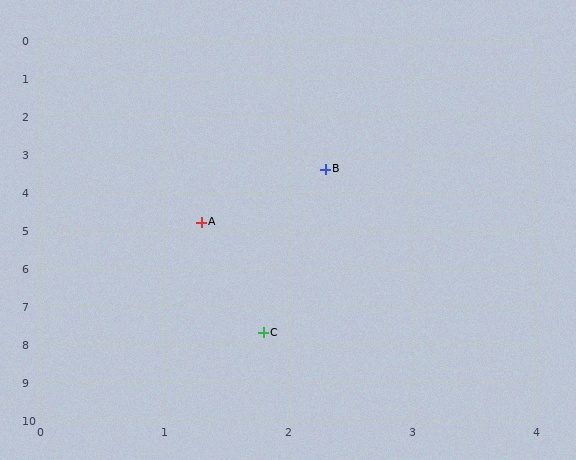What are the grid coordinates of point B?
Point B is at approximately (2.3, 3.4).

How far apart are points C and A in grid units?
Points C and A are about 2.9 grid units apart.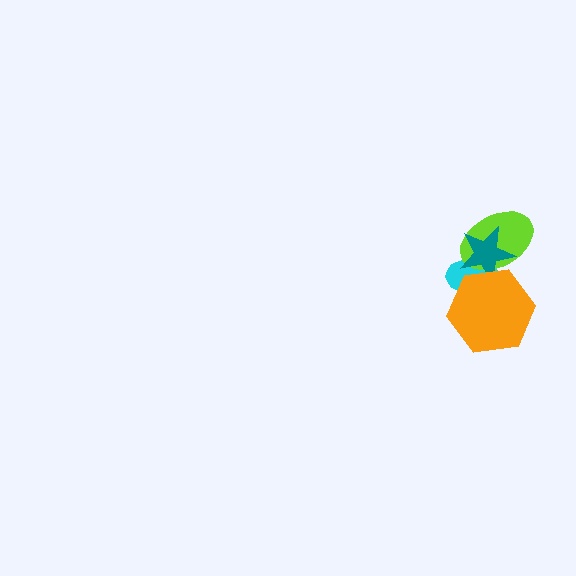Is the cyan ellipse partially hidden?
Yes, it is partially covered by another shape.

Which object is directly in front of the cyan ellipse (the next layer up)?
The lime ellipse is directly in front of the cyan ellipse.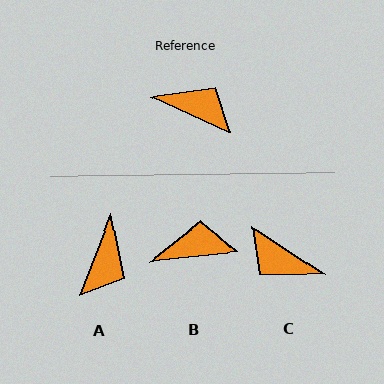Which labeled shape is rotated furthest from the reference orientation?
C, about 171 degrees away.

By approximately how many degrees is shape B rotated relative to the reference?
Approximately 31 degrees counter-clockwise.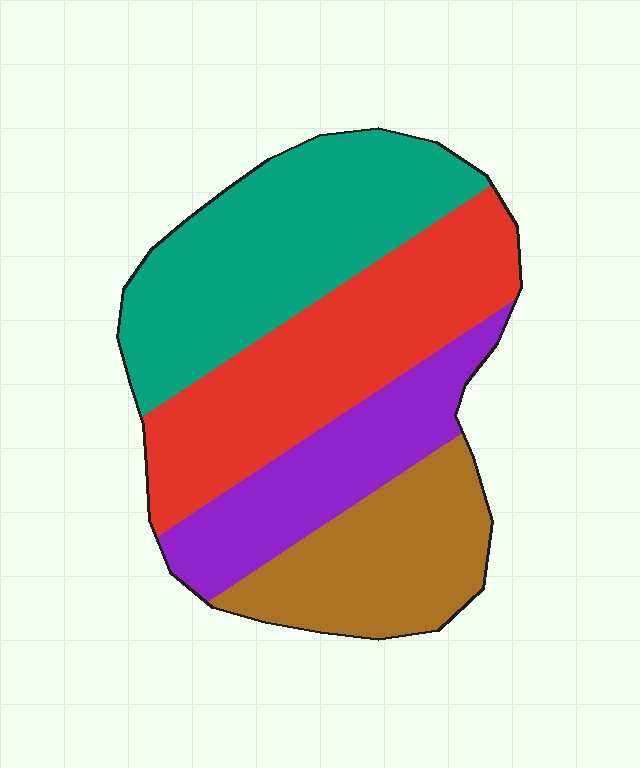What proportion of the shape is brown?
Brown takes up about one fifth (1/5) of the shape.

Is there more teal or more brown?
Teal.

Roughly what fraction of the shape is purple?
Purple takes up about one fifth (1/5) of the shape.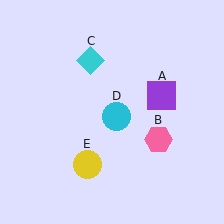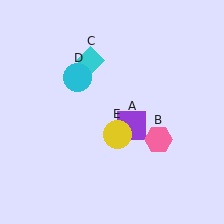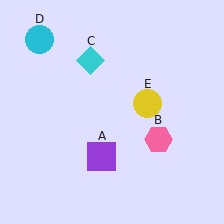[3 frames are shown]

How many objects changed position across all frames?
3 objects changed position: purple square (object A), cyan circle (object D), yellow circle (object E).